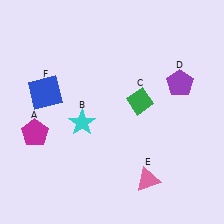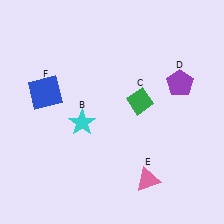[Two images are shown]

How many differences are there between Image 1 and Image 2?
There is 1 difference between the two images.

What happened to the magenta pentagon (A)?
The magenta pentagon (A) was removed in Image 2. It was in the bottom-left area of Image 1.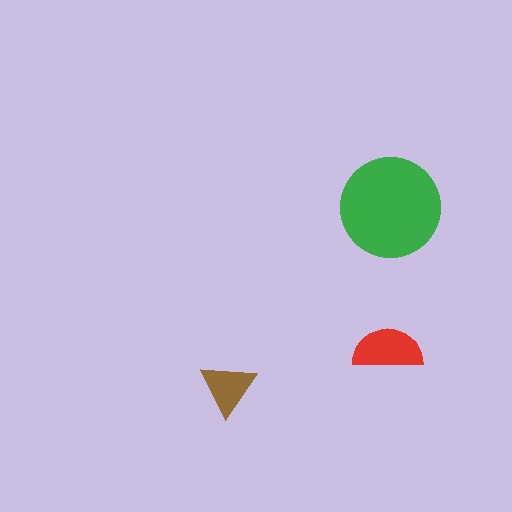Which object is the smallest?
The brown triangle.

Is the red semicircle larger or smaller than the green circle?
Smaller.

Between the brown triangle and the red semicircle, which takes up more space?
The red semicircle.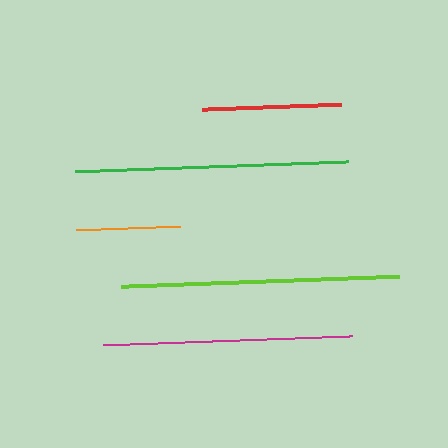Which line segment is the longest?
The lime line is the longest at approximately 278 pixels.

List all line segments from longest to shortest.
From longest to shortest: lime, green, magenta, red, orange.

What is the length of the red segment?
The red segment is approximately 139 pixels long.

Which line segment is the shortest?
The orange line is the shortest at approximately 104 pixels.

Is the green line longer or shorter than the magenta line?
The green line is longer than the magenta line.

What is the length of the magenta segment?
The magenta segment is approximately 249 pixels long.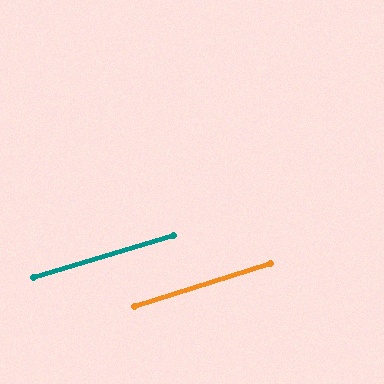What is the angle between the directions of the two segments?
Approximately 1 degree.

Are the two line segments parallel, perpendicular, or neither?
Parallel — their directions differ by only 0.5°.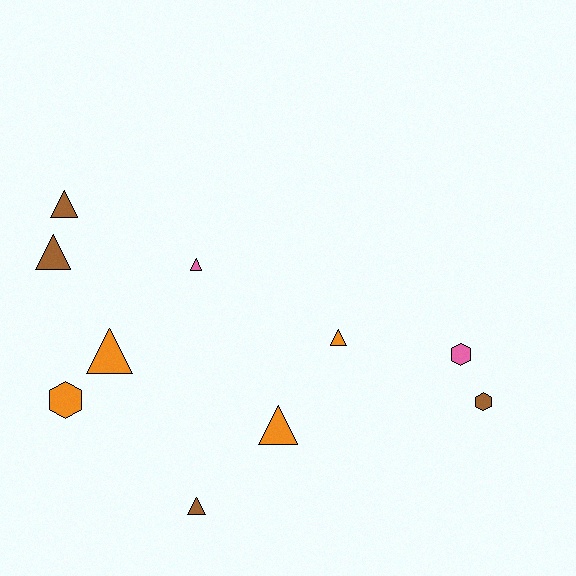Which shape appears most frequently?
Triangle, with 7 objects.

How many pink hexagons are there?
There is 1 pink hexagon.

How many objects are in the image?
There are 10 objects.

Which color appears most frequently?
Brown, with 4 objects.